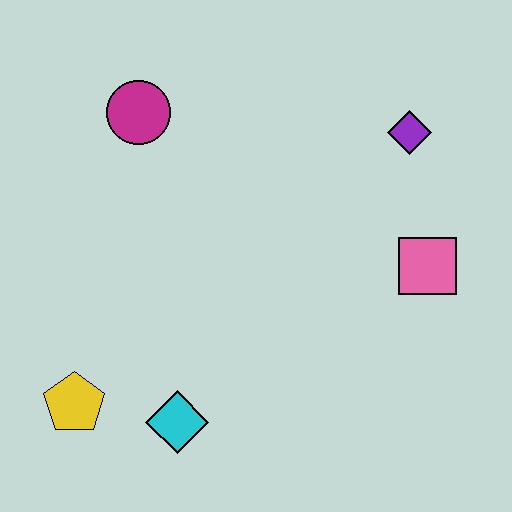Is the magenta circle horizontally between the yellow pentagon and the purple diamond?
Yes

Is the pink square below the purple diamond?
Yes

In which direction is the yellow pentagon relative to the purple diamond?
The yellow pentagon is to the left of the purple diamond.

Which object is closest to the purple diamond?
The pink square is closest to the purple diamond.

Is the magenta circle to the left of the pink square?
Yes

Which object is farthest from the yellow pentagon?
The purple diamond is farthest from the yellow pentagon.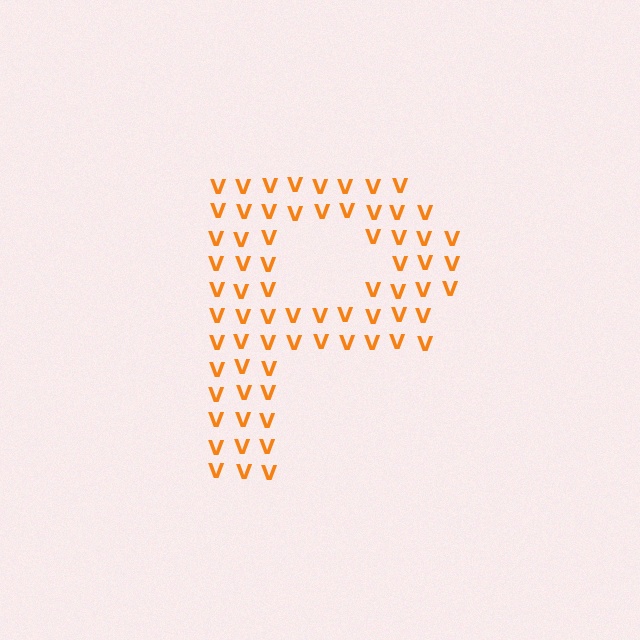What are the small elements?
The small elements are letter V's.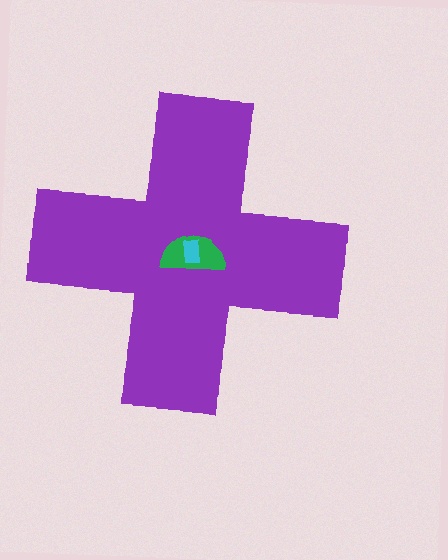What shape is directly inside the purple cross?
The green semicircle.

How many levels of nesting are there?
3.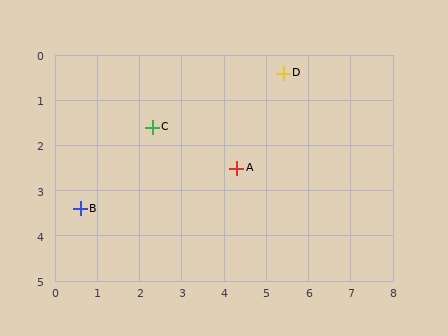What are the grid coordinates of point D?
Point D is at approximately (5.4, 0.4).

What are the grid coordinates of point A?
Point A is at approximately (4.3, 2.5).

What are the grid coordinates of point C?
Point C is at approximately (2.3, 1.6).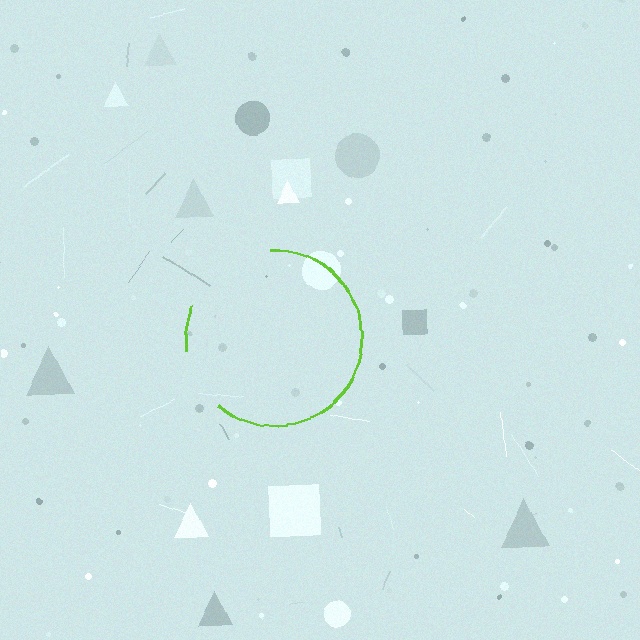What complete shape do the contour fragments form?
The contour fragments form a circle.